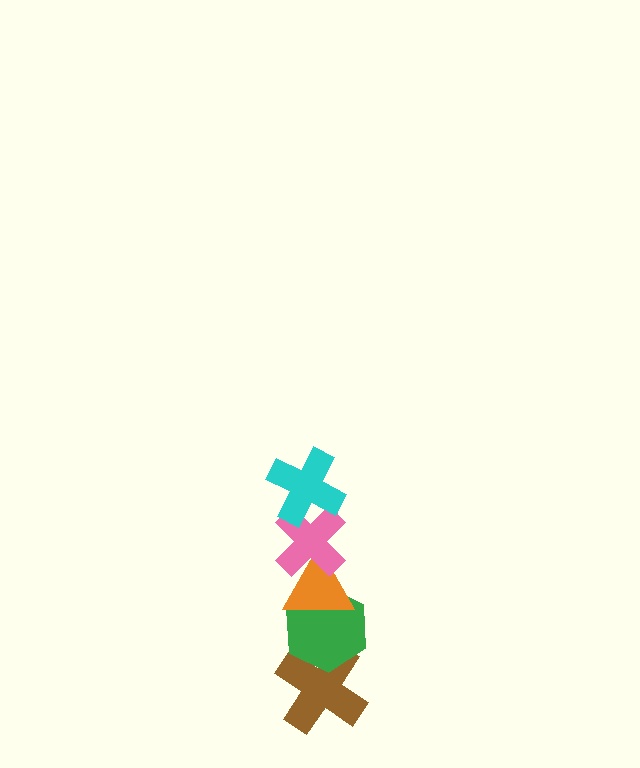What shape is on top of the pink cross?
The cyan cross is on top of the pink cross.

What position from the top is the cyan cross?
The cyan cross is 1st from the top.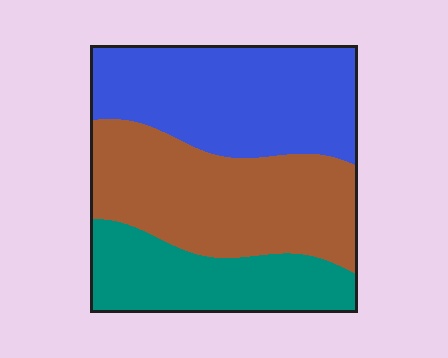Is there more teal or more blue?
Blue.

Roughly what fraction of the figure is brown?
Brown takes up between a third and a half of the figure.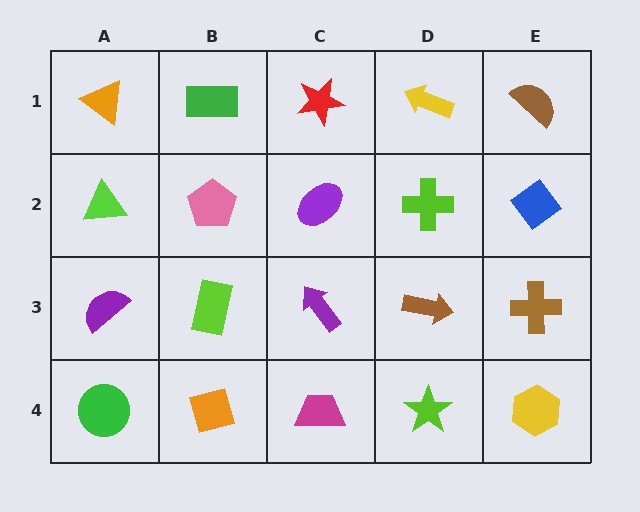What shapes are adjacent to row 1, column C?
A purple ellipse (row 2, column C), a green rectangle (row 1, column B), a yellow arrow (row 1, column D).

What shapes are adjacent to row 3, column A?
A lime triangle (row 2, column A), a green circle (row 4, column A), a lime rectangle (row 3, column B).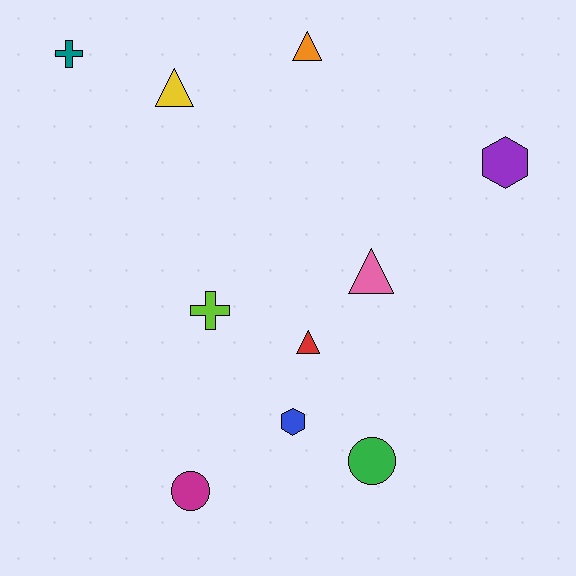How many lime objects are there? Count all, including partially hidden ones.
There is 1 lime object.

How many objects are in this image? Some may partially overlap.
There are 10 objects.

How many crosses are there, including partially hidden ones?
There are 2 crosses.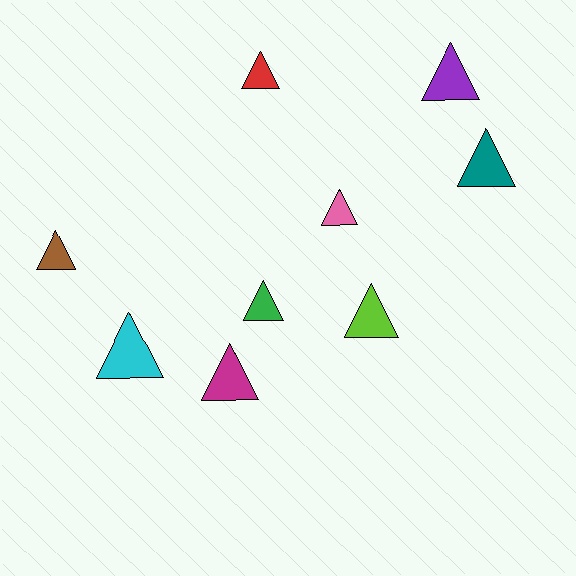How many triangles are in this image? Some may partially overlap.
There are 9 triangles.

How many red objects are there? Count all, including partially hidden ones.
There is 1 red object.